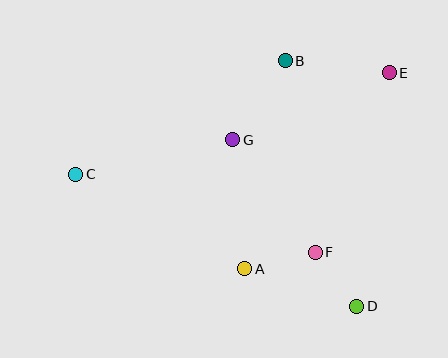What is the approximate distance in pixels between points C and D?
The distance between C and D is approximately 311 pixels.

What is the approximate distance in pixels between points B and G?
The distance between B and G is approximately 95 pixels.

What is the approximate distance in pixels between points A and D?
The distance between A and D is approximately 118 pixels.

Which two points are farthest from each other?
Points C and E are farthest from each other.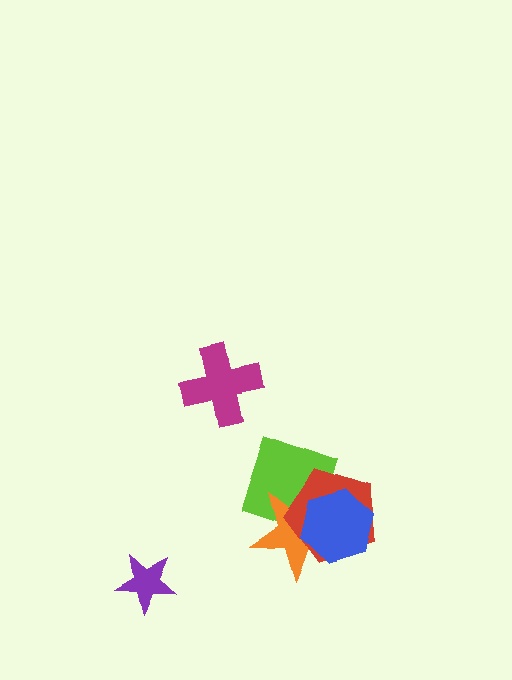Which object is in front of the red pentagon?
The blue hexagon is in front of the red pentagon.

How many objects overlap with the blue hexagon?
3 objects overlap with the blue hexagon.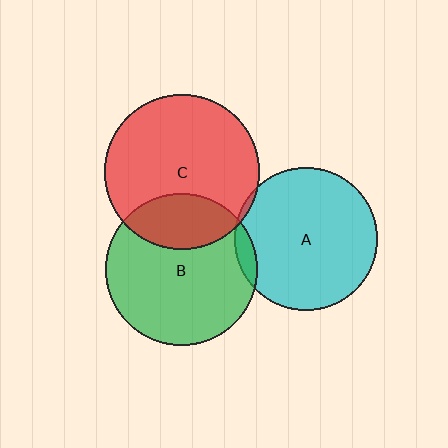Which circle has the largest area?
Circle C (red).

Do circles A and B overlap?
Yes.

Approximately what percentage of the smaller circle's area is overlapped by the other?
Approximately 5%.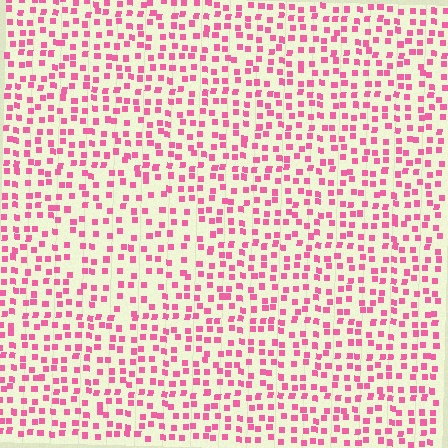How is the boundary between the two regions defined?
The boundary is defined by a change in element density (approximately 1.4x ratio). All elements are the same color, size, and shape.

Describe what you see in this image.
The image contains small pink elements arranged at two different densities. A diamond-shaped region is visible where the elements are less densely packed than the surrounding area.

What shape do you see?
I see a diamond.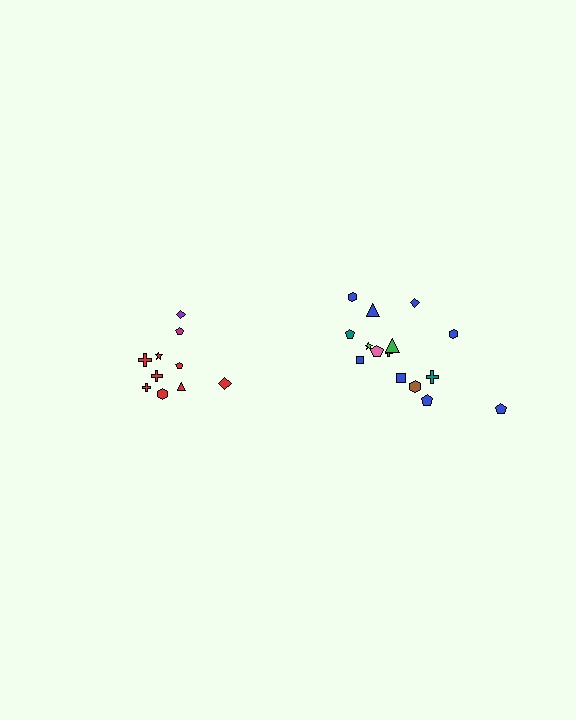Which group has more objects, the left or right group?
The right group.